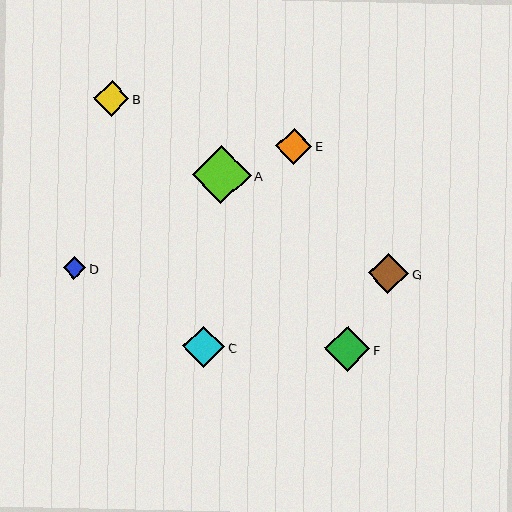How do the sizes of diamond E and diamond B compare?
Diamond E and diamond B are approximately the same size.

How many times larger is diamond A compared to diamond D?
Diamond A is approximately 2.6 times the size of diamond D.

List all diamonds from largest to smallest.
From largest to smallest: A, F, C, G, E, B, D.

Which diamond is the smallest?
Diamond D is the smallest with a size of approximately 22 pixels.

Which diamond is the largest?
Diamond A is the largest with a size of approximately 59 pixels.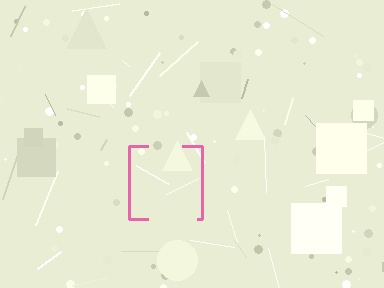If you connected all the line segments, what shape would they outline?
They would outline a square.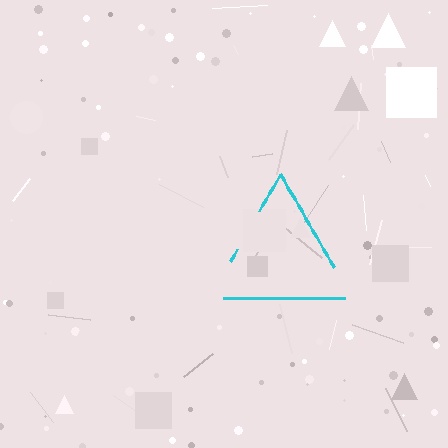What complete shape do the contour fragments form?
The contour fragments form a triangle.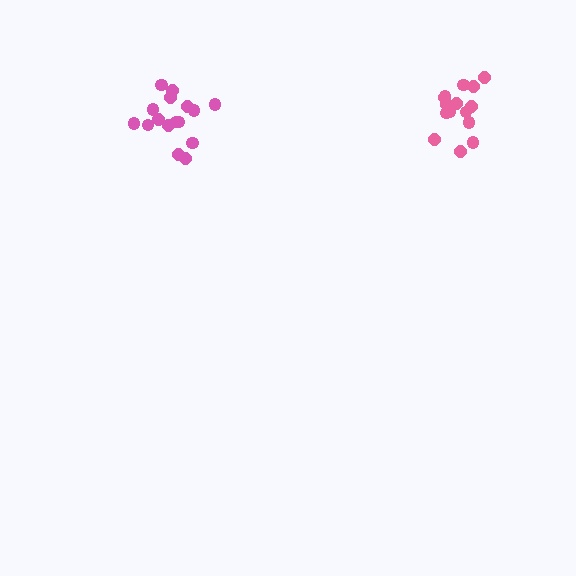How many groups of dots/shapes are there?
There are 2 groups.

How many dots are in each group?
Group 1: 15 dots, Group 2: 16 dots (31 total).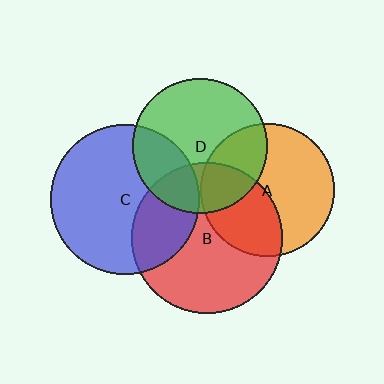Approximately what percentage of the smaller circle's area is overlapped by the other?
Approximately 30%.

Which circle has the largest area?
Circle B (red).